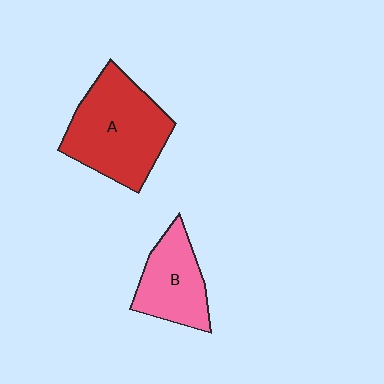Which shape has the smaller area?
Shape B (pink).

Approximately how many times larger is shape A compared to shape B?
Approximately 1.6 times.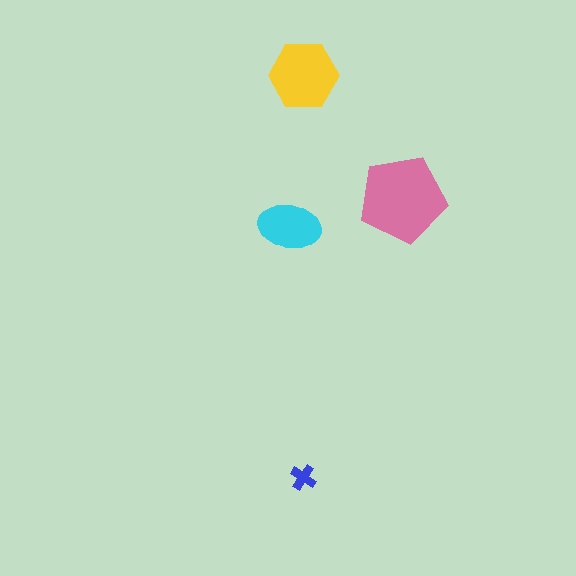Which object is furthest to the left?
The cyan ellipse is leftmost.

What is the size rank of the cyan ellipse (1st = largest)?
3rd.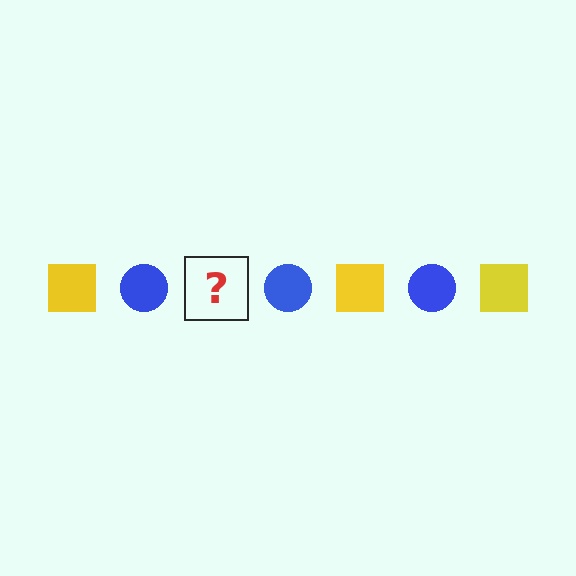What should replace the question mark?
The question mark should be replaced with a yellow square.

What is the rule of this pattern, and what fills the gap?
The rule is that the pattern alternates between yellow square and blue circle. The gap should be filled with a yellow square.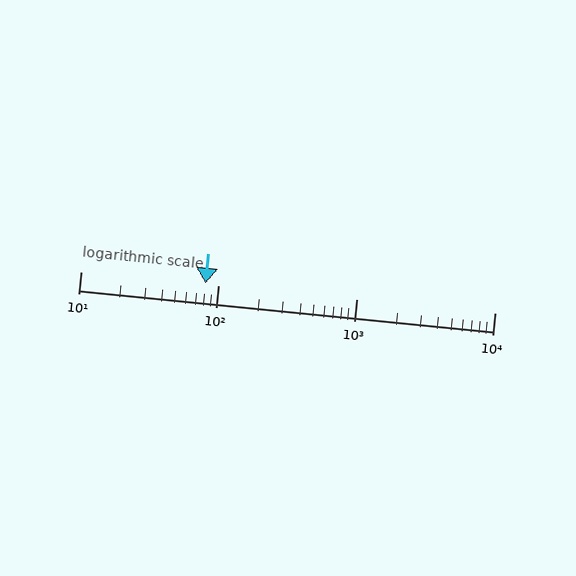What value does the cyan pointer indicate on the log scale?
The pointer indicates approximately 81.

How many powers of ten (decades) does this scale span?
The scale spans 3 decades, from 10 to 10000.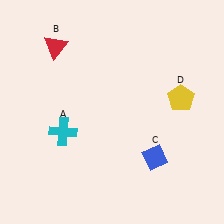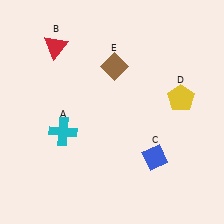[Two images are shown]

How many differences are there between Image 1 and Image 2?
There is 1 difference between the two images.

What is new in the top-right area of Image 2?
A brown diamond (E) was added in the top-right area of Image 2.